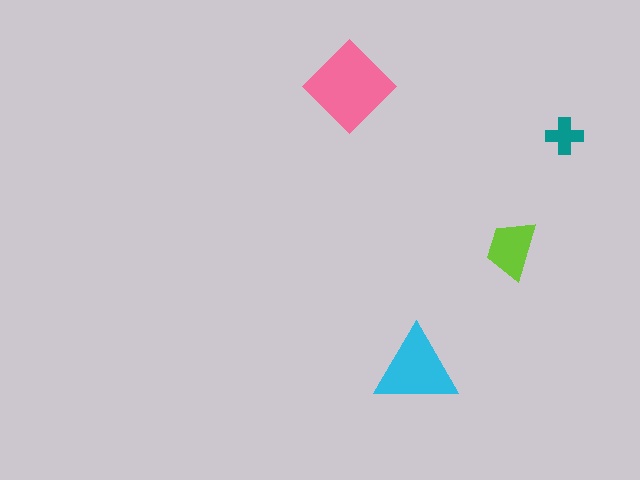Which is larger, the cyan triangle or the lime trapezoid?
The cyan triangle.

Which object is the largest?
The pink diamond.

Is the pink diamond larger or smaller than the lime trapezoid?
Larger.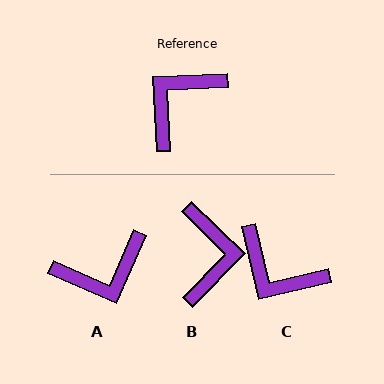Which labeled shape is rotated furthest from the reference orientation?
A, about 153 degrees away.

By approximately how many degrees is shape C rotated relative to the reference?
Approximately 100 degrees counter-clockwise.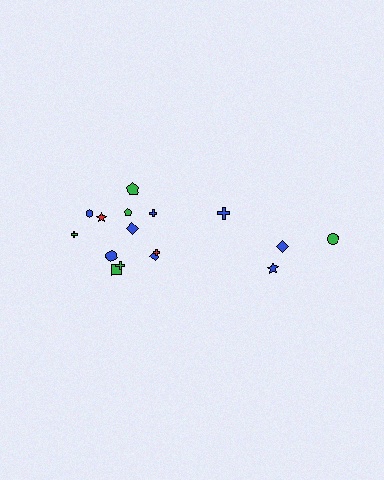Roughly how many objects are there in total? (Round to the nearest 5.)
Roughly 15 objects in total.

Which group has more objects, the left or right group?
The left group.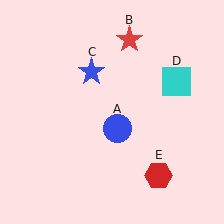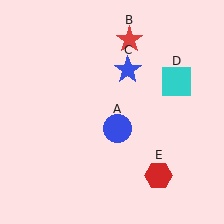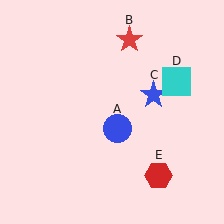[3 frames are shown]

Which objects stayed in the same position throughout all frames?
Blue circle (object A) and red star (object B) and cyan square (object D) and red hexagon (object E) remained stationary.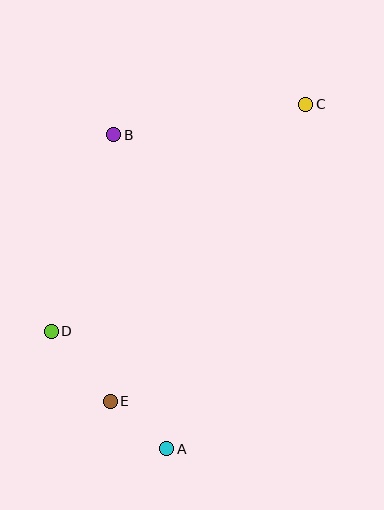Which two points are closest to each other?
Points A and E are closest to each other.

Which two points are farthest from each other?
Points A and C are farthest from each other.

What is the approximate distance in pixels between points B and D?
The distance between B and D is approximately 206 pixels.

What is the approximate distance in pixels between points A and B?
The distance between A and B is approximately 319 pixels.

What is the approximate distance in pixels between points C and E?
The distance between C and E is approximately 355 pixels.